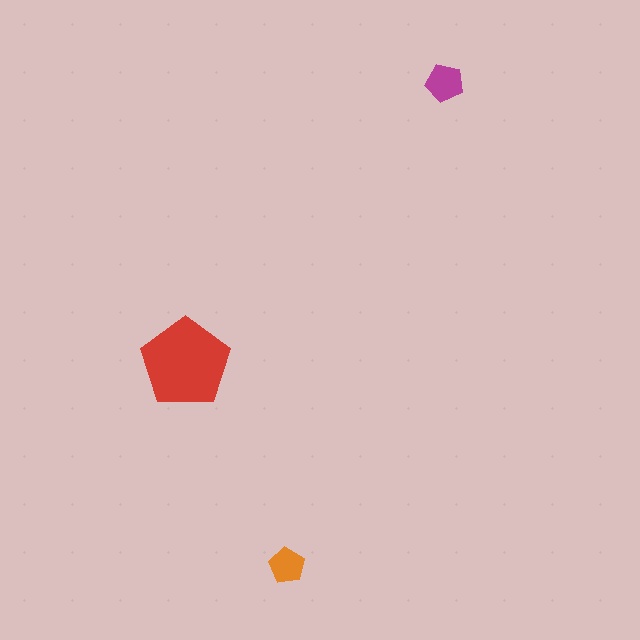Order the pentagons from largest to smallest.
the red one, the magenta one, the orange one.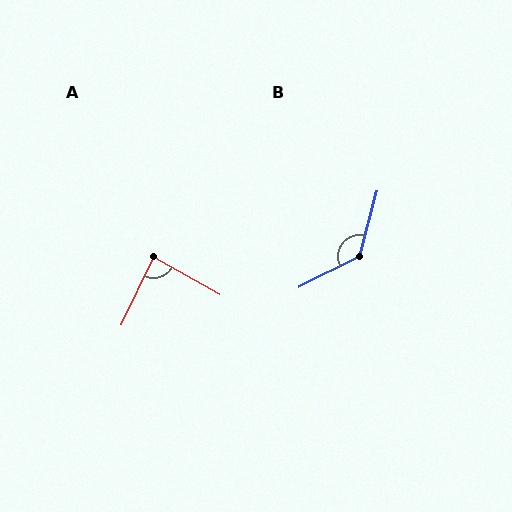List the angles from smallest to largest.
A (86°), B (131°).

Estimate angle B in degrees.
Approximately 131 degrees.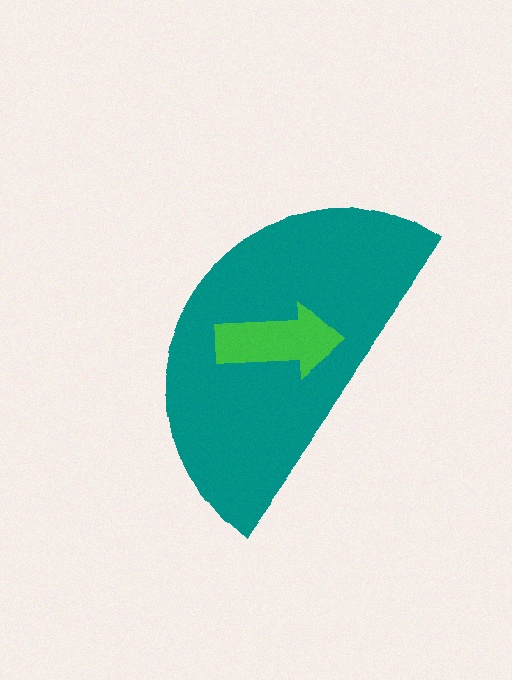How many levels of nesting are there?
2.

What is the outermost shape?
The teal semicircle.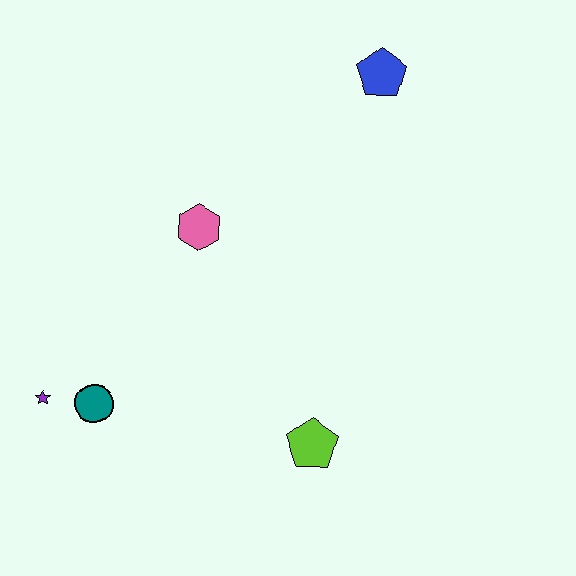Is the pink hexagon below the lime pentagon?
No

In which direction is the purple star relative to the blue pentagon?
The purple star is below the blue pentagon.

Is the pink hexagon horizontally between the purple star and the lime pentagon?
Yes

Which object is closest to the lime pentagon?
The teal circle is closest to the lime pentagon.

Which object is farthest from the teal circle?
The blue pentagon is farthest from the teal circle.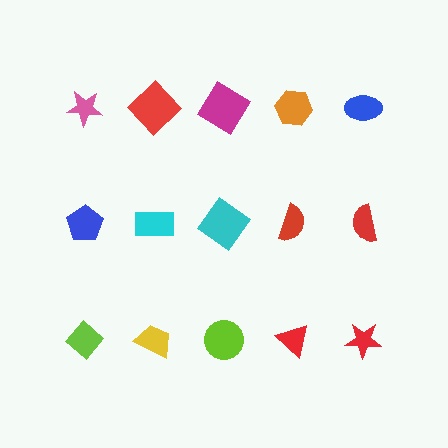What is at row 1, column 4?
An orange hexagon.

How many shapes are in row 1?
5 shapes.